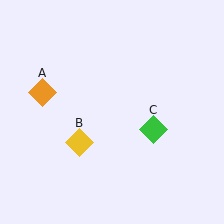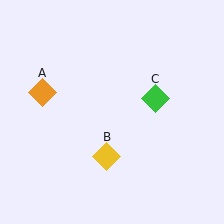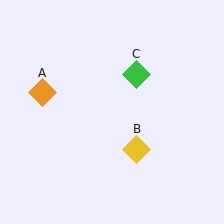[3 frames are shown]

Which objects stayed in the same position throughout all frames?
Orange diamond (object A) remained stationary.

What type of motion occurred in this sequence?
The yellow diamond (object B), green diamond (object C) rotated counterclockwise around the center of the scene.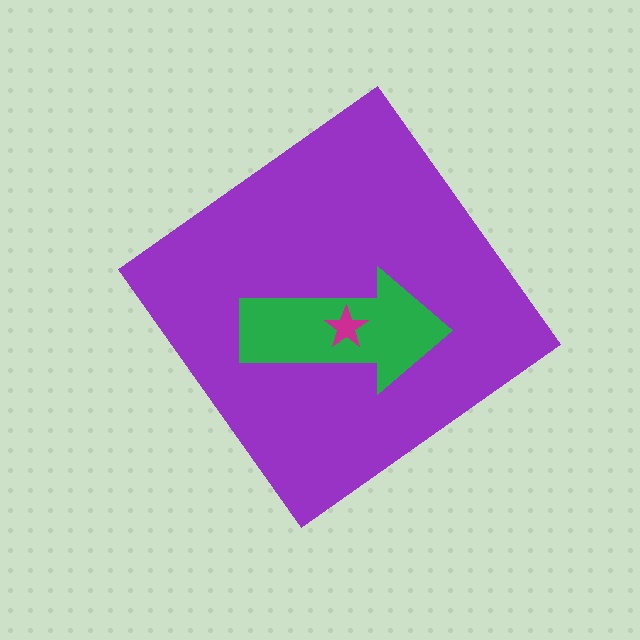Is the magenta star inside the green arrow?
Yes.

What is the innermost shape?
The magenta star.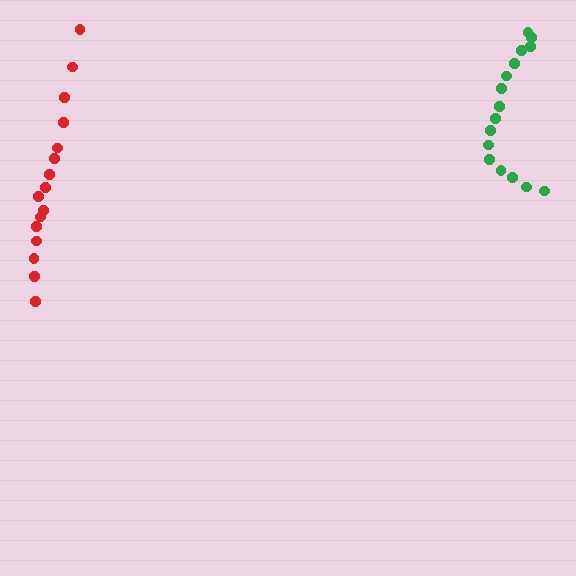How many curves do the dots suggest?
There are 2 distinct paths.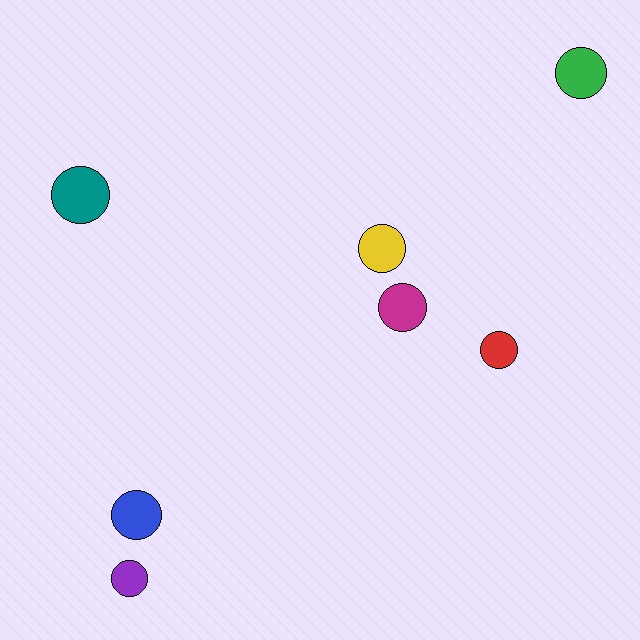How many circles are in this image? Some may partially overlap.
There are 7 circles.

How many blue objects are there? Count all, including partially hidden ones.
There is 1 blue object.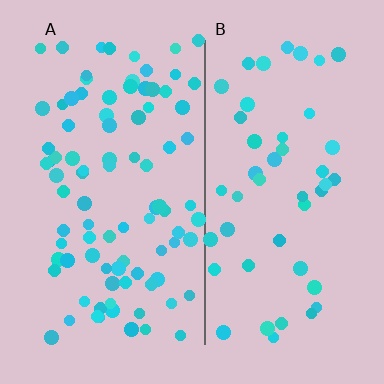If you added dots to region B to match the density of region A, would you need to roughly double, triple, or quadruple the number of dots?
Approximately double.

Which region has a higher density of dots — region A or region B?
A (the left).